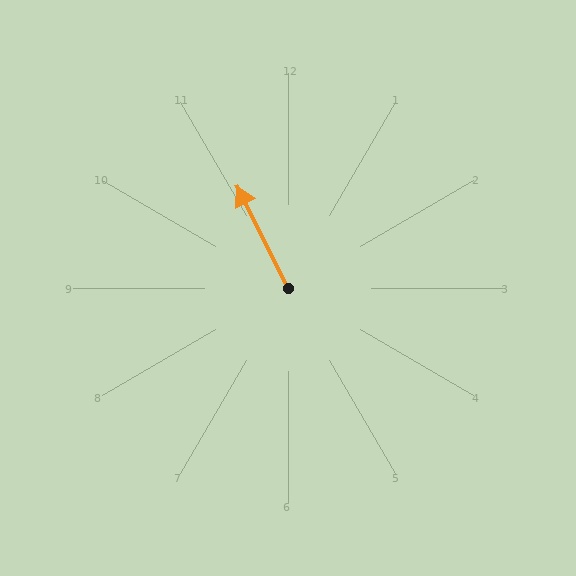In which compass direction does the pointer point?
Northwest.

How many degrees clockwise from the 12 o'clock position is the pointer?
Approximately 333 degrees.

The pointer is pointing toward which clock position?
Roughly 11 o'clock.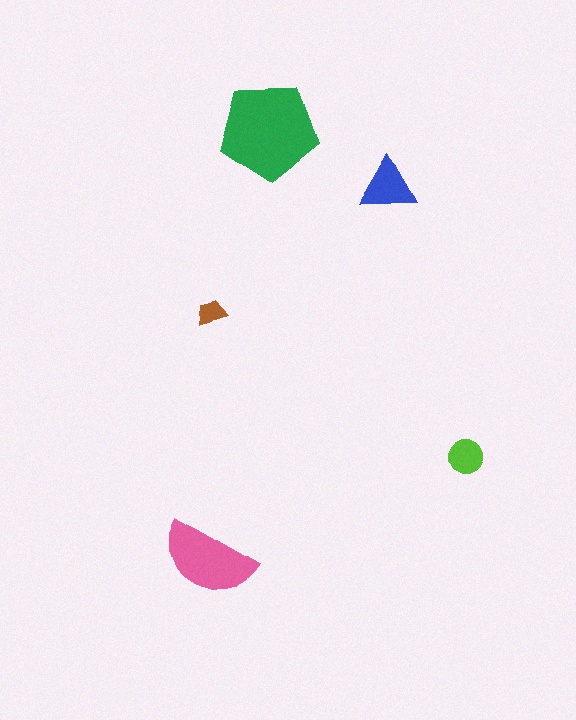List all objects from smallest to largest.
The brown trapezoid, the lime circle, the blue triangle, the pink semicircle, the green pentagon.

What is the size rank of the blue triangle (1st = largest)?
3rd.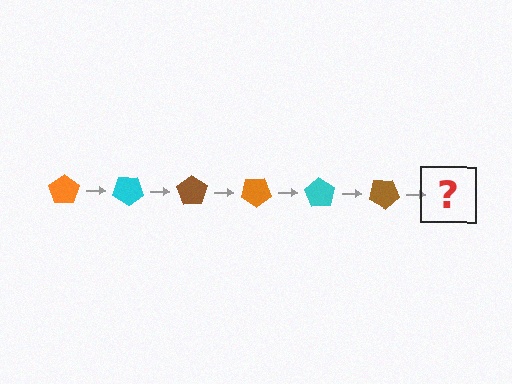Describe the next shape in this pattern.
It should be an orange pentagon, rotated 210 degrees from the start.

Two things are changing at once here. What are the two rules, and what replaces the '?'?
The two rules are that it rotates 35 degrees each step and the color cycles through orange, cyan, and brown. The '?' should be an orange pentagon, rotated 210 degrees from the start.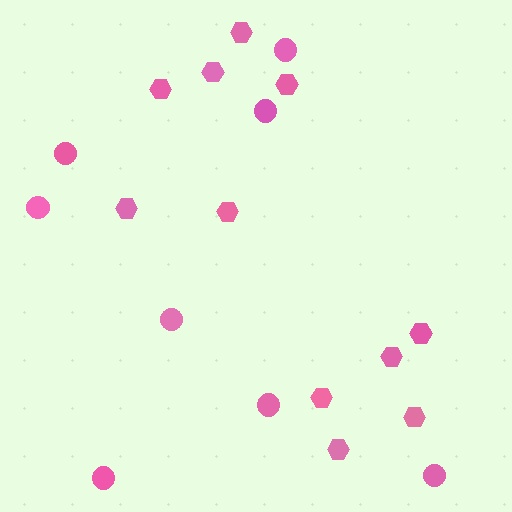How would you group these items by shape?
There are 2 groups: one group of hexagons (11) and one group of circles (8).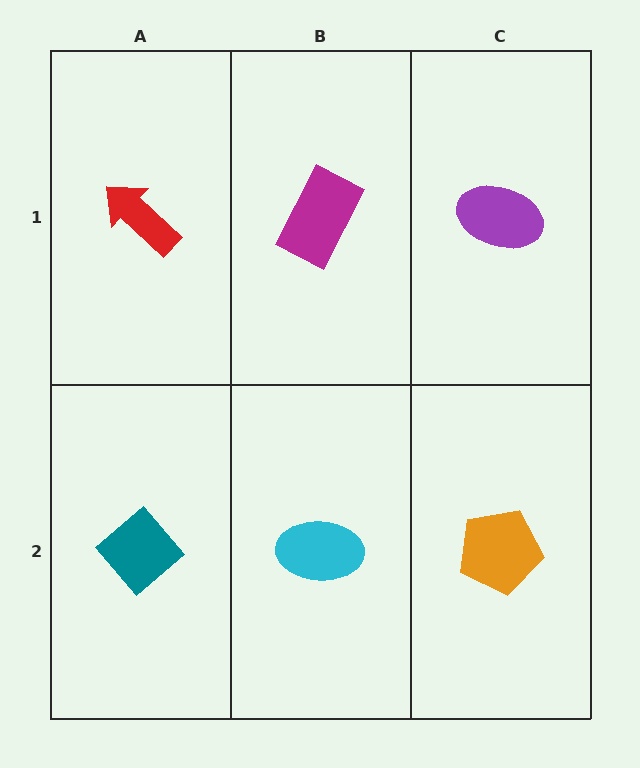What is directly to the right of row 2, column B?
An orange pentagon.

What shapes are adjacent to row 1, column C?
An orange pentagon (row 2, column C), a magenta rectangle (row 1, column B).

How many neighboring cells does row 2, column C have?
2.